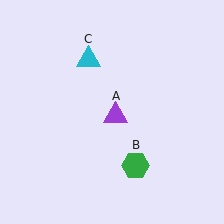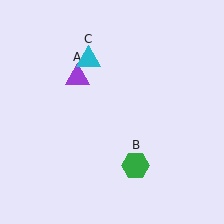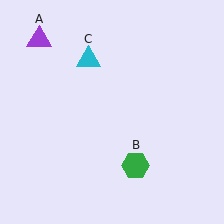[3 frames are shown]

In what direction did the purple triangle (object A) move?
The purple triangle (object A) moved up and to the left.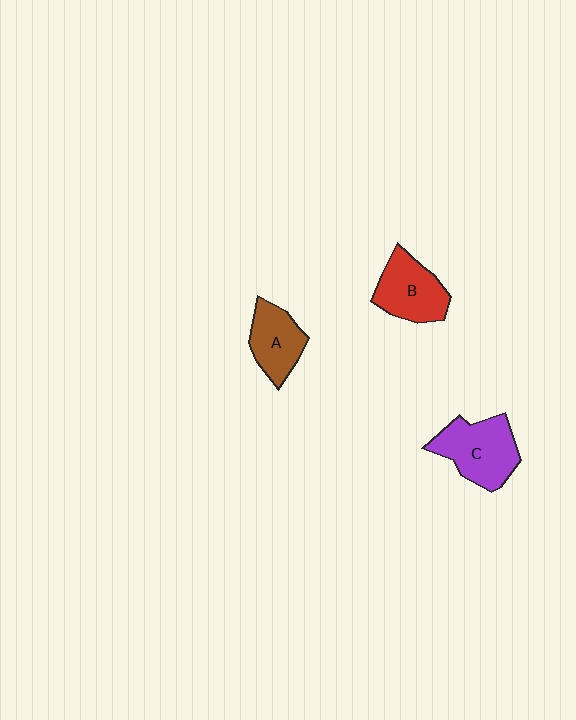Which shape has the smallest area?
Shape A (brown).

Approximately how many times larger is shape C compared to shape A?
Approximately 1.4 times.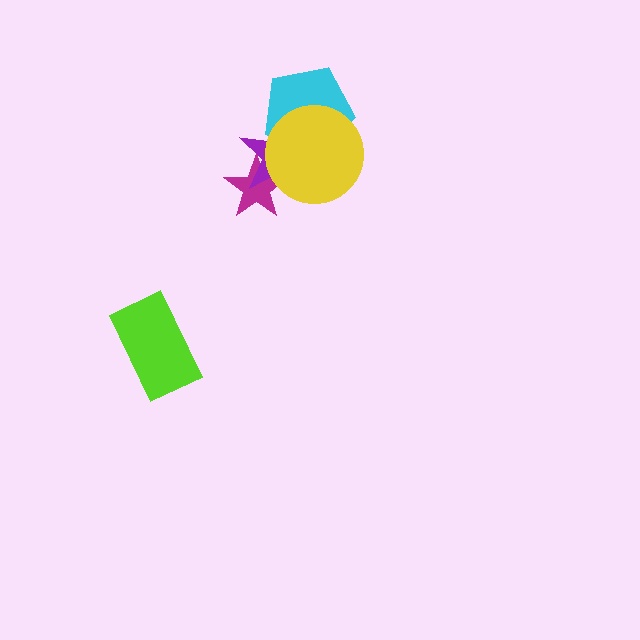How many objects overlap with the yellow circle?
3 objects overlap with the yellow circle.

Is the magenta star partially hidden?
Yes, it is partially covered by another shape.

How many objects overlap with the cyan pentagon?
2 objects overlap with the cyan pentagon.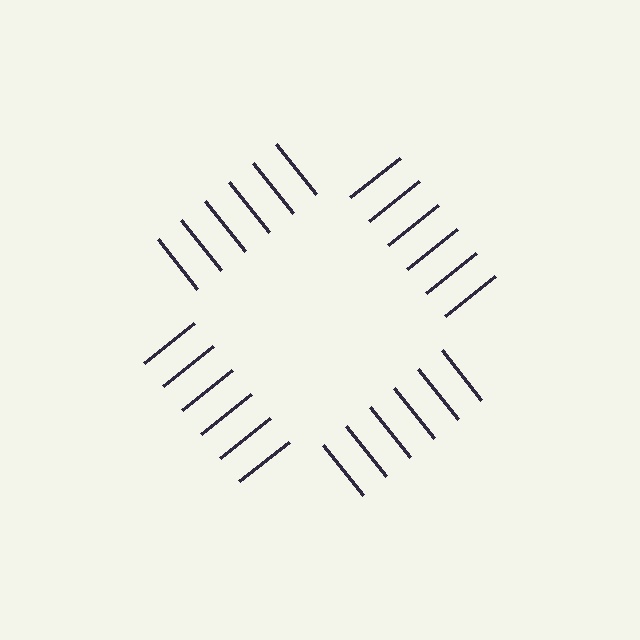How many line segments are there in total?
24 — 6 along each of the 4 edges.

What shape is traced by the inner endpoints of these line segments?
An illusory square — the line segments terminate on its edges but no continuous stroke is drawn.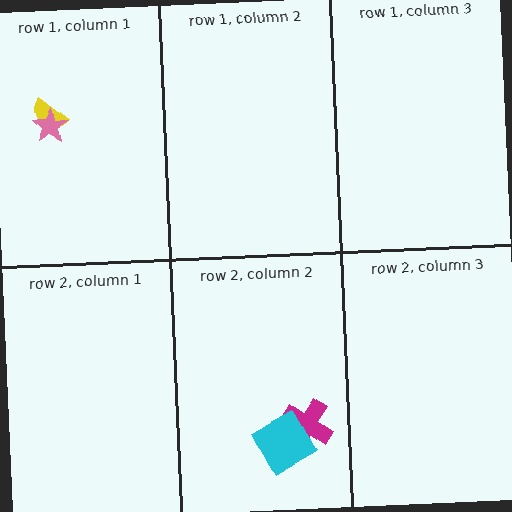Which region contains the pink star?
The row 1, column 1 region.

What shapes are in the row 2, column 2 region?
The magenta cross, the cyan square.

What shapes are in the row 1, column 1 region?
The yellow semicircle, the pink star.